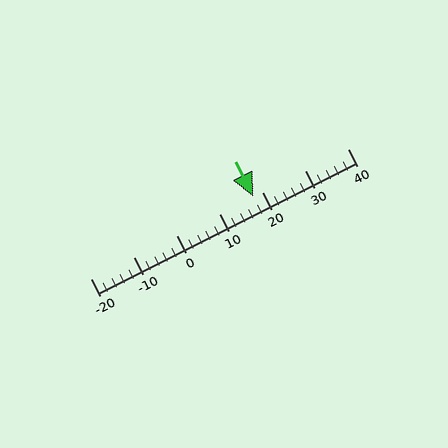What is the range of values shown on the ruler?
The ruler shows values from -20 to 40.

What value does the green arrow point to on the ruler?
The green arrow points to approximately 18.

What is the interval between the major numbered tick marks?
The major tick marks are spaced 10 units apart.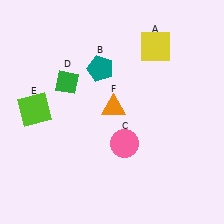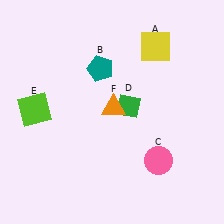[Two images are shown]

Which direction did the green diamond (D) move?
The green diamond (D) moved right.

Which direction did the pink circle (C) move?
The pink circle (C) moved right.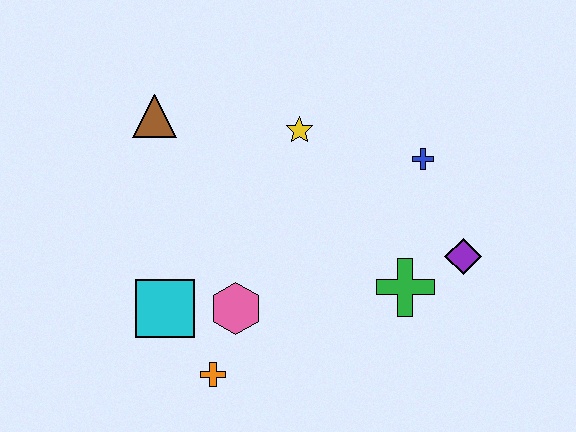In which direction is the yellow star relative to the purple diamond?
The yellow star is to the left of the purple diamond.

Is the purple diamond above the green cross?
Yes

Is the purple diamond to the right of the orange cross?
Yes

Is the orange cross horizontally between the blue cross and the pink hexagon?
No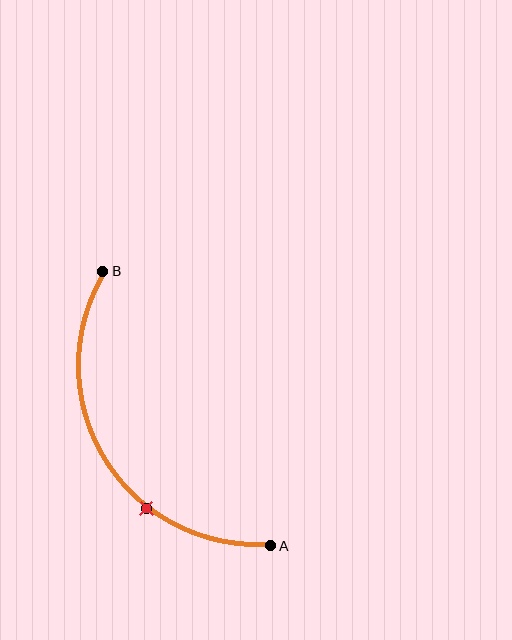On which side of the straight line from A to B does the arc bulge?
The arc bulges to the left of the straight line connecting A and B.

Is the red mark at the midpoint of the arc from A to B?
No. The red mark lies on the arc but is closer to endpoint A. The arc midpoint would be at the point on the curve equidistant along the arc from both A and B.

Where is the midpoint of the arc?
The arc midpoint is the point on the curve farthest from the straight line joining A and B. It sits to the left of that line.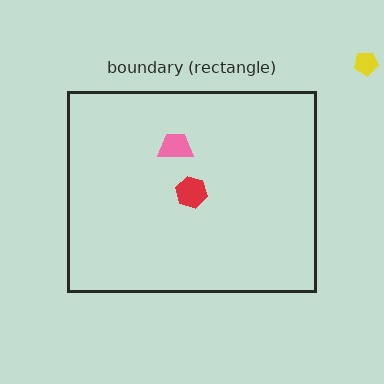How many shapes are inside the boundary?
2 inside, 1 outside.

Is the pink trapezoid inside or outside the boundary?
Inside.